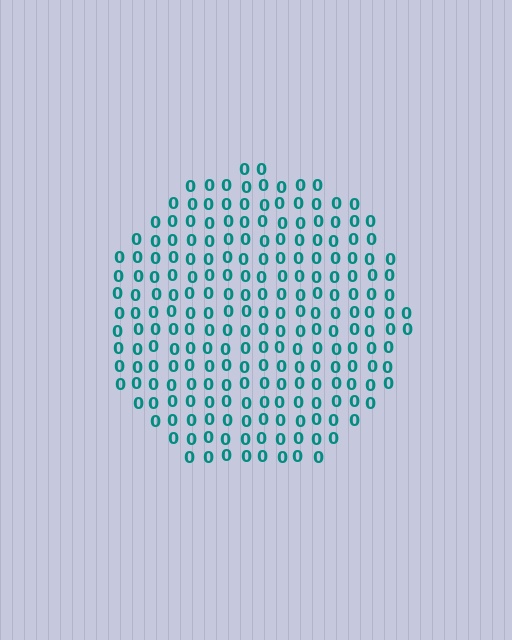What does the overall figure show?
The overall figure shows a circle.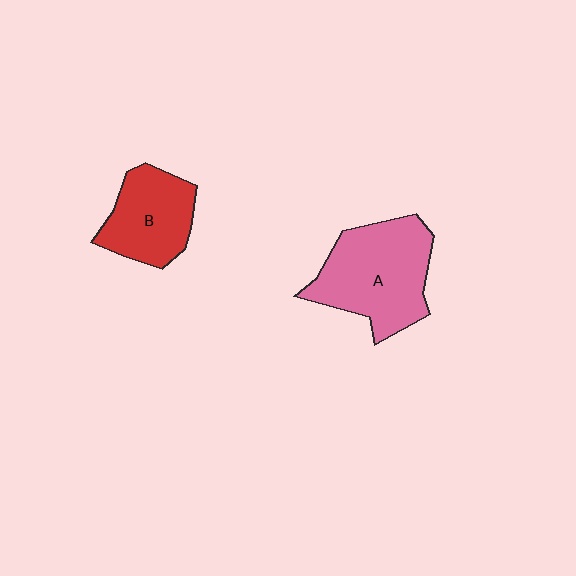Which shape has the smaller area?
Shape B (red).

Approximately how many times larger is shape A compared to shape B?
Approximately 1.5 times.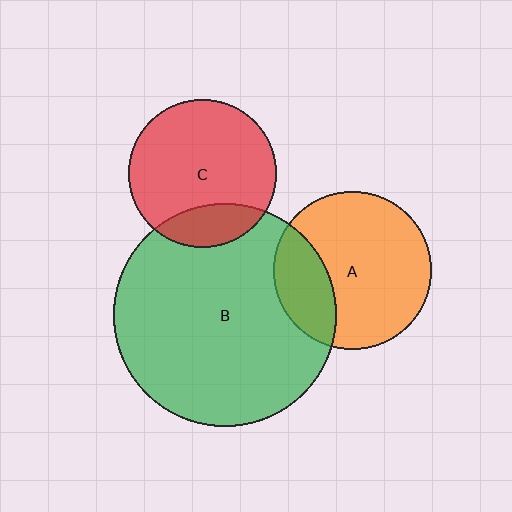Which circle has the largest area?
Circle B (green).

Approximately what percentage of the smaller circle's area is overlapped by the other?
Approximately 20%.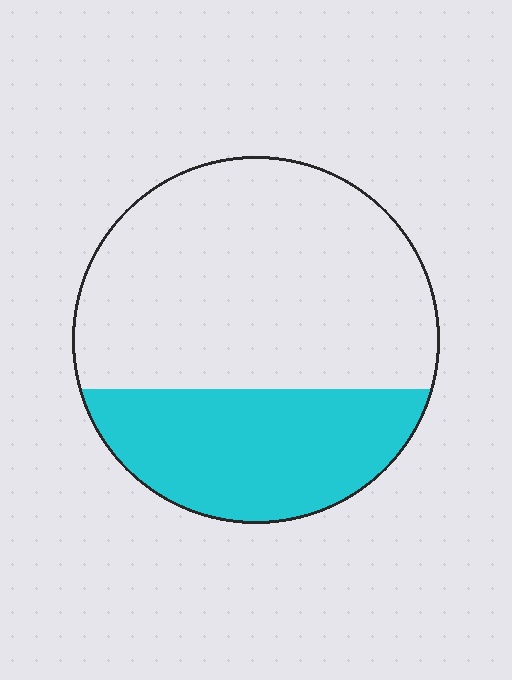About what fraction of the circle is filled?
About one third (1/3).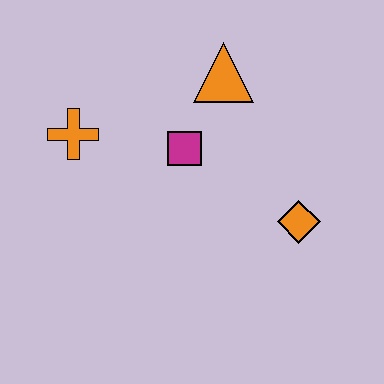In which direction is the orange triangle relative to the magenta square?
The orange triangle is above the magenta square.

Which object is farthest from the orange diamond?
The orange cross is farthest from the orange diamond.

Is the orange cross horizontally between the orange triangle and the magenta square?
No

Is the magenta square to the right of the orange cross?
Yes